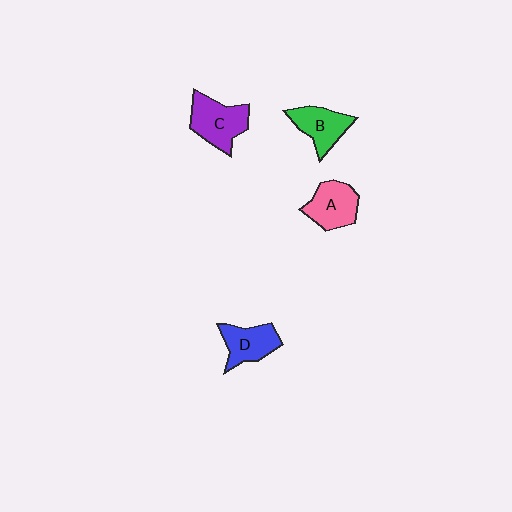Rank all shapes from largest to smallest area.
From largest to smallest: C (purple), A (pink), B (green), D (blue).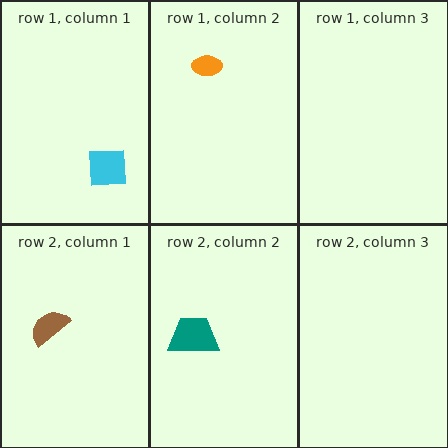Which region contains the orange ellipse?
The row 1, column 2 region.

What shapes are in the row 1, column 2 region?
The orange ellipse.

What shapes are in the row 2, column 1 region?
The brown semicircle.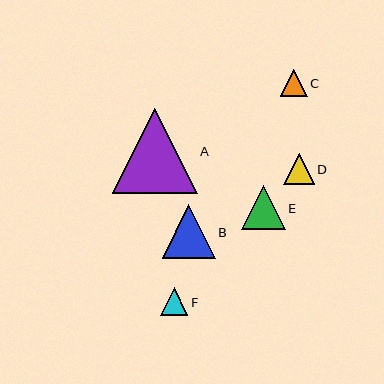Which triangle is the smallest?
Triangle C is the smallest with a size of approximately 27 pixels.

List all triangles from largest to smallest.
From largest to smallest: A, B, E, D, F, C.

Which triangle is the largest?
Triangle A is the largest with a size of approximately 85 pixels.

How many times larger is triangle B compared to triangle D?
Triangle B is approximately 1.7 times the size of triangle D.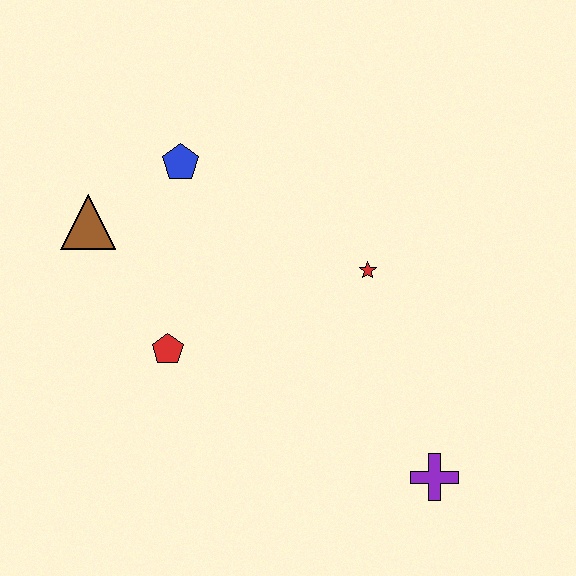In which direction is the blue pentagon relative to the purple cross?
The blue pentagon is above the purple cross.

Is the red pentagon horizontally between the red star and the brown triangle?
Yes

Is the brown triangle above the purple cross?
Yes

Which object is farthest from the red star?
The brown triangle is farthest from the red star.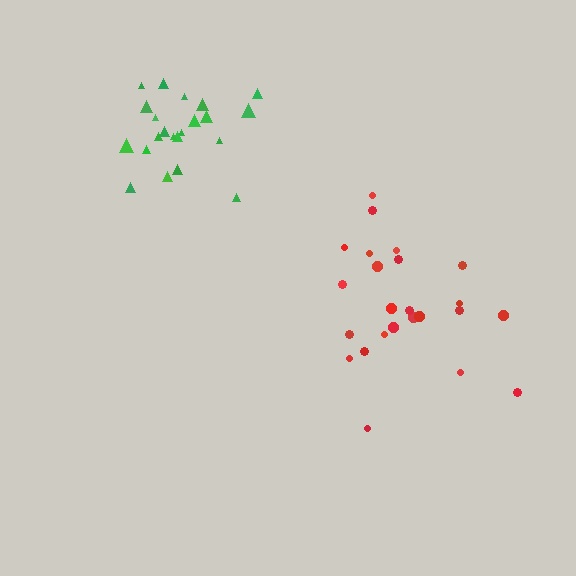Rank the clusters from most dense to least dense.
green, red.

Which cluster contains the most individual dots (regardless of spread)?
Red (24).